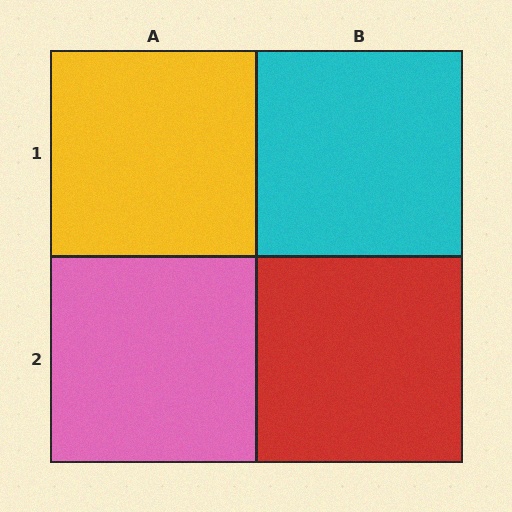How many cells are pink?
1 cell is pink.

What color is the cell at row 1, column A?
Yellow.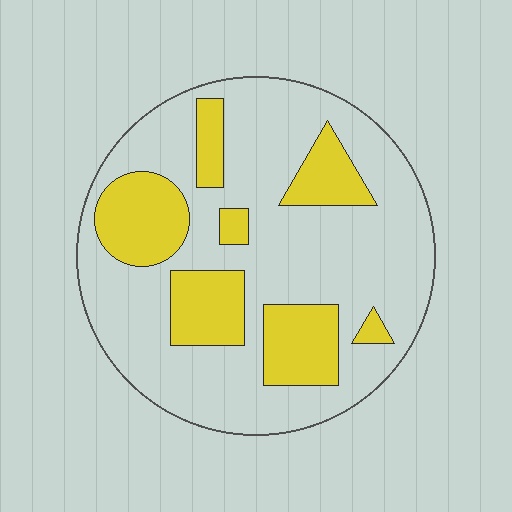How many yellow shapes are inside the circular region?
7.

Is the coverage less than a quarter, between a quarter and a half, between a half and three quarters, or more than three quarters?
Between a quarter and a half.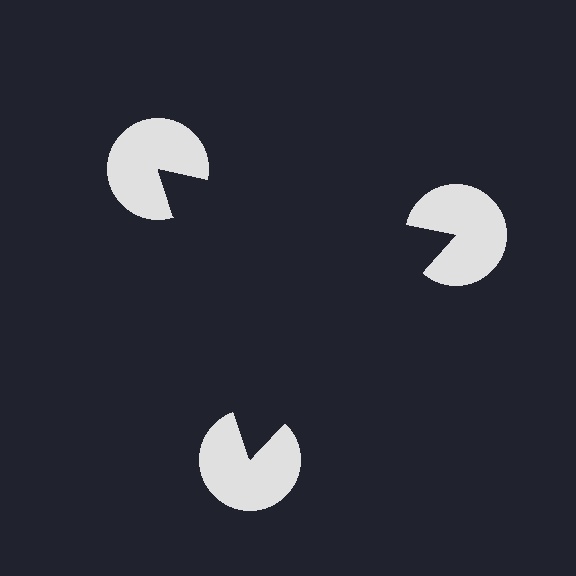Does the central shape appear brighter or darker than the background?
It typically appears slightly darker than the background, even though no actual brightness change is drawn.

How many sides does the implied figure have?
3 sides.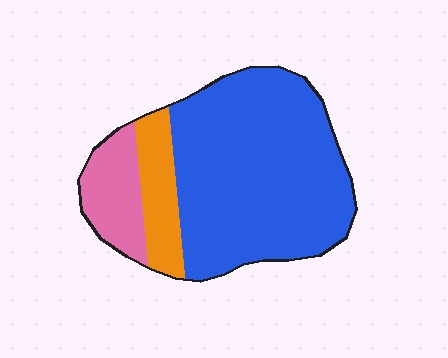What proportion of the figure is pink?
Pink takes up about one sixth (1/6) of the figure.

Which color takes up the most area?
Blue, at roughly 70%.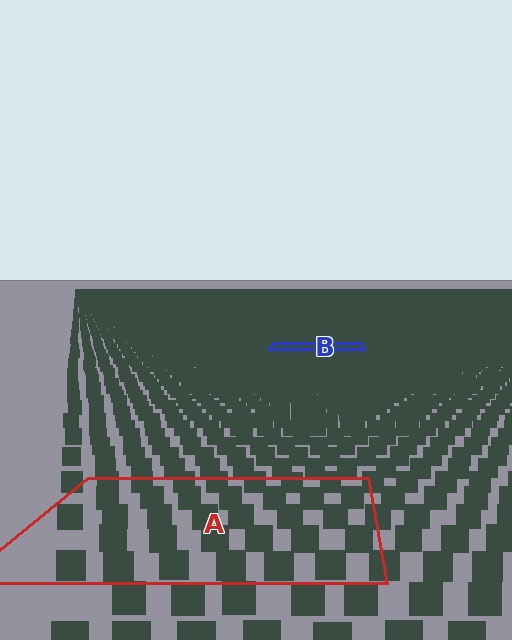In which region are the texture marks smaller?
The texture marks are smaller in region B, because it is farther away.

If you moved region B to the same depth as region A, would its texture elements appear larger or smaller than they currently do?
They would appear larger. At a closer depth, the same texture elements are projected at a bigger on-screen size.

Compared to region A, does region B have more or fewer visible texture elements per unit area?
Region B has more texture elements per unit area — they are packed more densely because it is farther away.